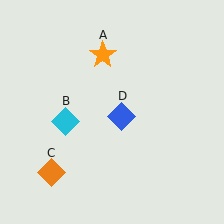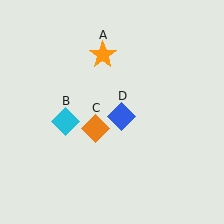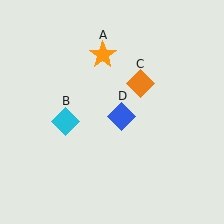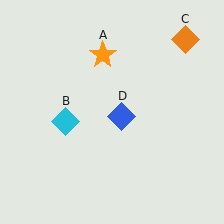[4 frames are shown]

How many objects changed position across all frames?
1 object changed position: orange diamond (object C).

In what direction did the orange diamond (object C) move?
The orange diamond (object C) moved up and to the right.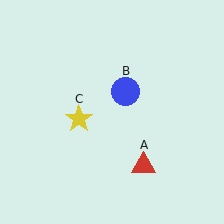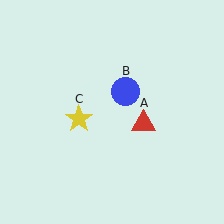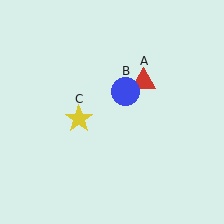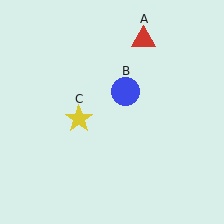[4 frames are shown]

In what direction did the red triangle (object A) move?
The red triangle (object A) moved up.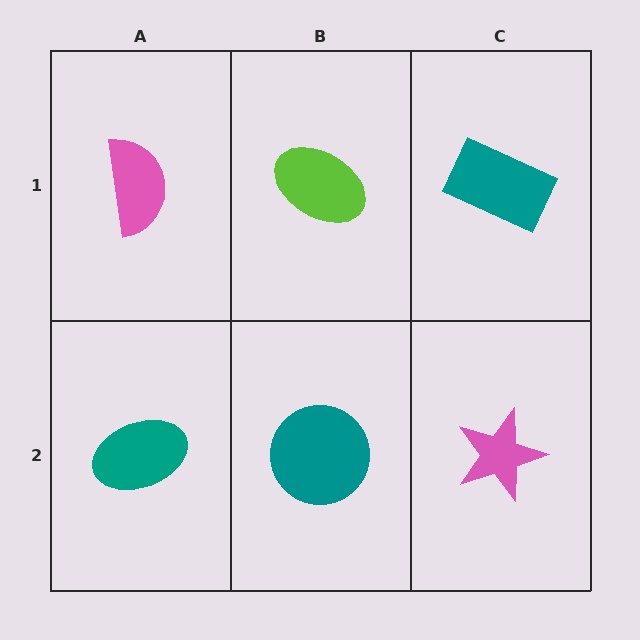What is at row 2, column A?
A teal ellipse.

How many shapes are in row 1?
3 shapes.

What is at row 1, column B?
A lime ellipse.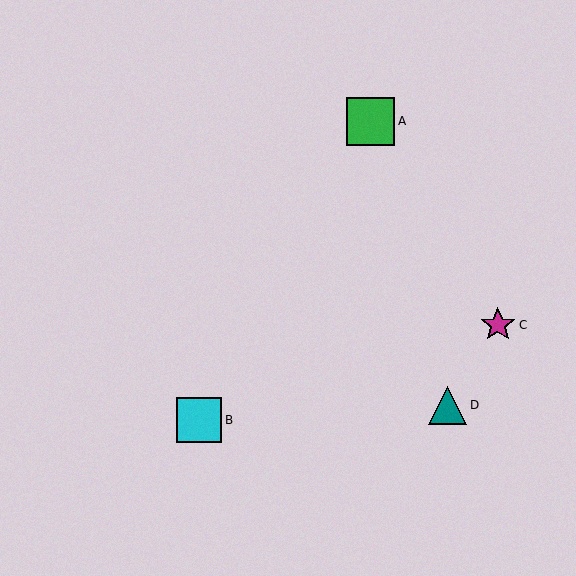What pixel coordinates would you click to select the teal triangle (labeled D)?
Click at (448, 405) to select the teal triangle D.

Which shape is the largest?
The green square (labeled A) is the largest.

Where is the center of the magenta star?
The center of the magenta star is at (498, 325).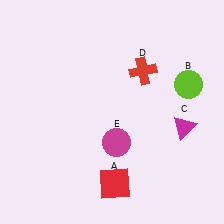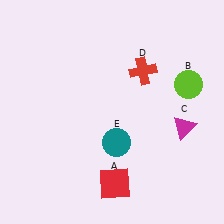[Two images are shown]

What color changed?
The circle (E) changed from magenta in Image 1 to teal in Image 2.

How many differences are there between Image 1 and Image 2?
There is 1 difference between the two images.